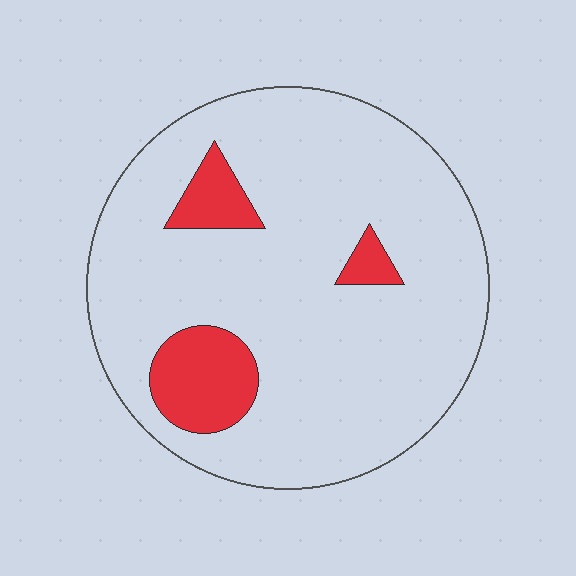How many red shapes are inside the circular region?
3.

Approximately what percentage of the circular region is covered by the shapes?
Approximately 15%.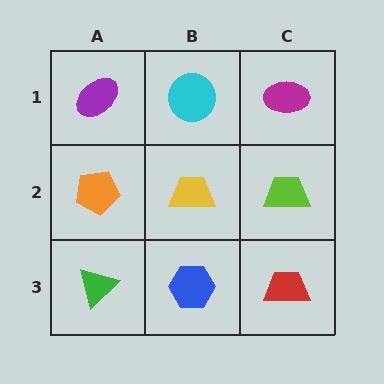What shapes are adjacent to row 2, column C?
A magenta ellipse (row 1, column C), a red trapezoid (row 3, column C), a yellow trapezoid (row 2, column B).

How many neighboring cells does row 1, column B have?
3.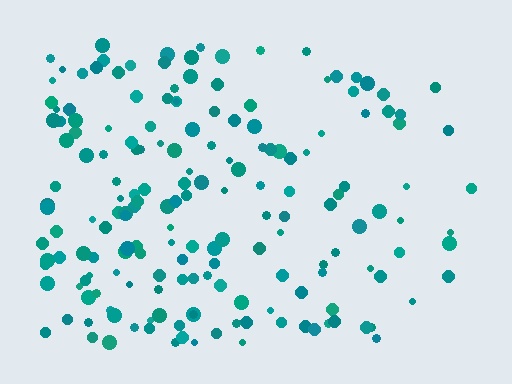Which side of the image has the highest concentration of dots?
The left.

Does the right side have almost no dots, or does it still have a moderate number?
Still a moderate number, just noticeably fewer than the left.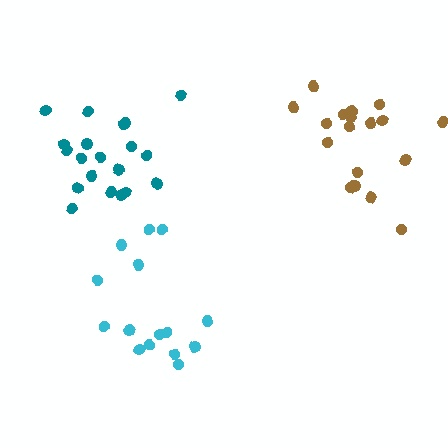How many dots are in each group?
Group 1: 18 dots, Group 2: 15 dots, Group 3: 20 dots (53 total).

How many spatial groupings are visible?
There are 3 spatial groupings.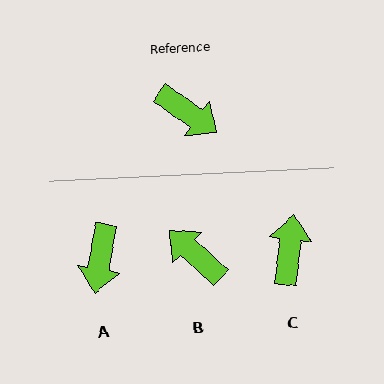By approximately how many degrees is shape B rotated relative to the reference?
Approximately 173 degrees counter-clockwise.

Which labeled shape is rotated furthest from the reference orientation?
B, about 173 degrees away.